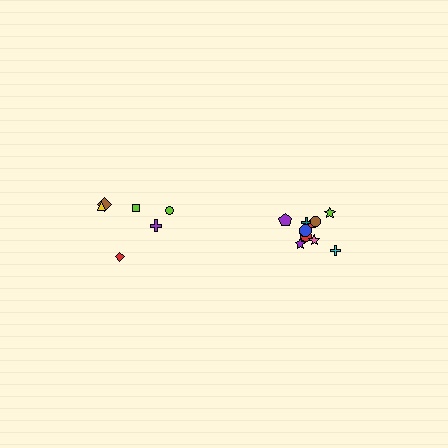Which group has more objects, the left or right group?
The right group.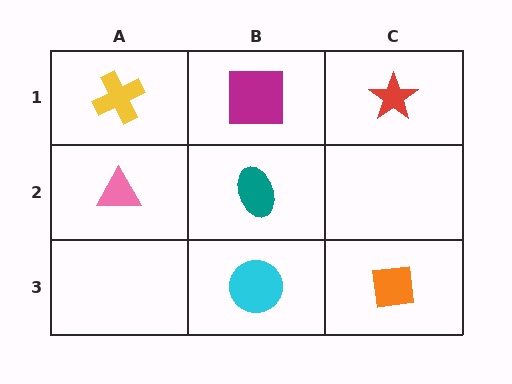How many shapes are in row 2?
2 shapes.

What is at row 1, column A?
A yellow cross.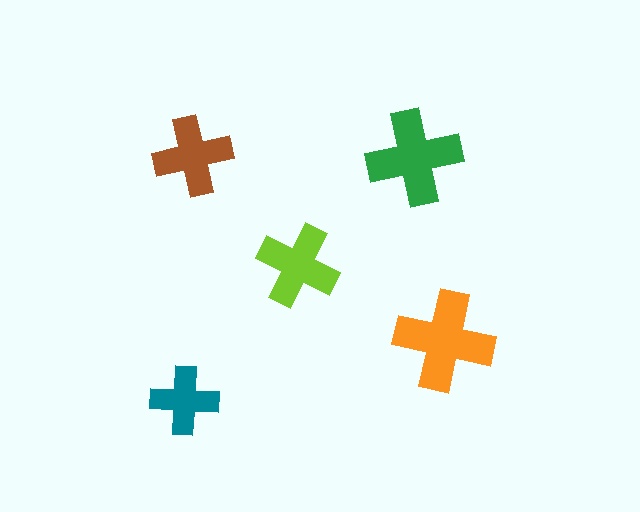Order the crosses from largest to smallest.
the orange one, the green one, the lime one, the brown one, the teal one.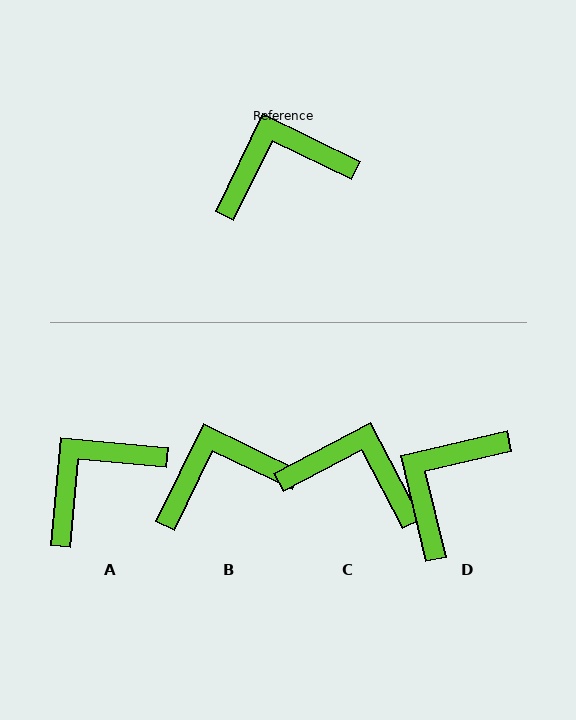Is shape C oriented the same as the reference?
No, it is off by about 37 degrees.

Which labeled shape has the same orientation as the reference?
B.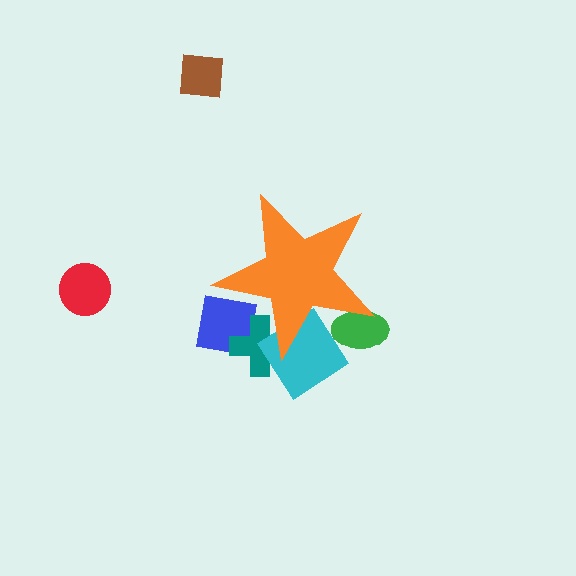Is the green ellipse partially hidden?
Yes, the green ellipse is partially hidden behind the orange star.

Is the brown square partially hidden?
No, the brown square is fully visible.